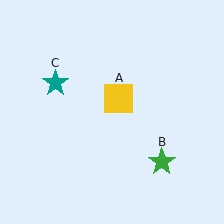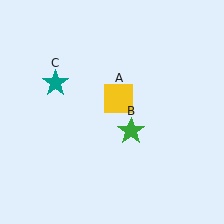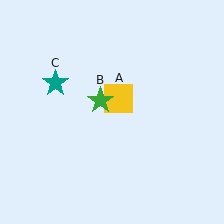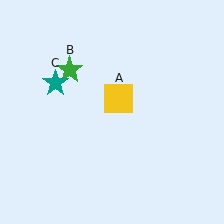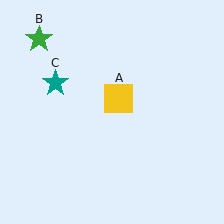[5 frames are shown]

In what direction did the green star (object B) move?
The green star (object B) moved up and to the left.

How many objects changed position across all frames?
1 object changed position: green star (object B).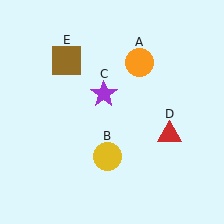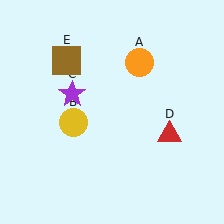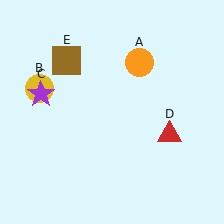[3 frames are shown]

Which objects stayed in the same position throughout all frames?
Orange circle (object A) and red triangle (object D) and brown square (object E) remained stationary.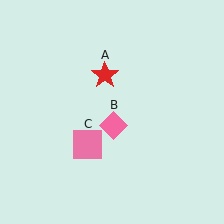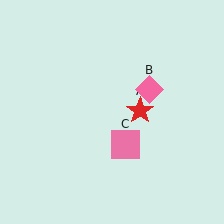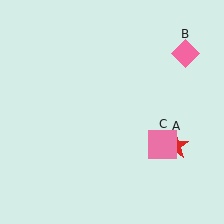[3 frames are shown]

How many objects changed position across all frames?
3 objects changed position: red star (object A), pink diamond (object B), pink square (object C).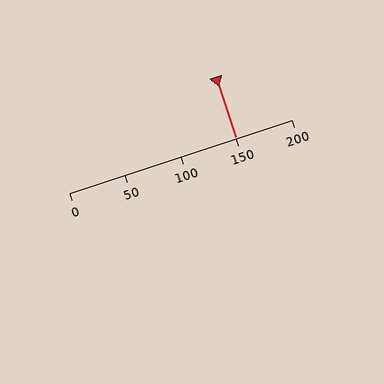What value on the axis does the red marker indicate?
The marker indicates approximately 150.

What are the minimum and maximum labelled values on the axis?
The axis runs from 0 to 200.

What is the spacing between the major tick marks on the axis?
The major ticks are spaced 50 apart.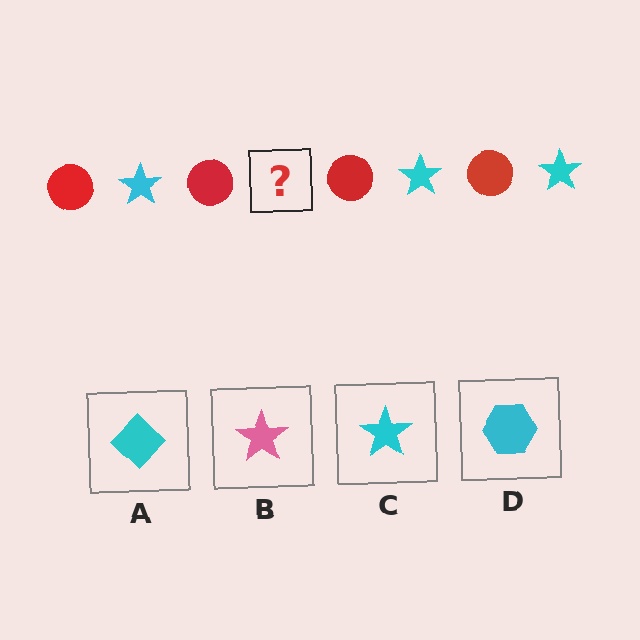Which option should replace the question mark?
Option C.